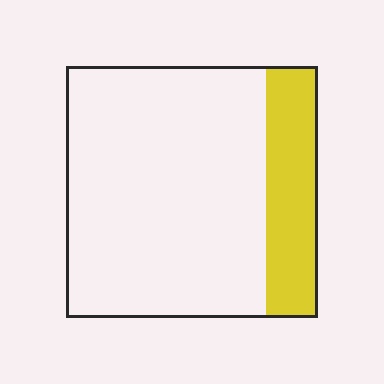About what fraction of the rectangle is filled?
About one fifth (1/5).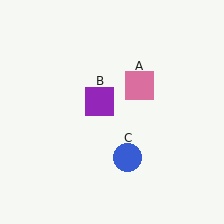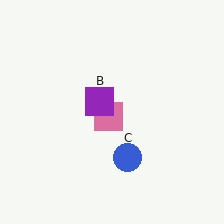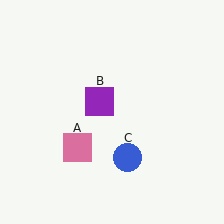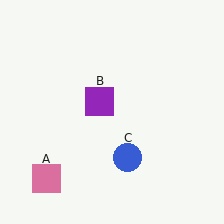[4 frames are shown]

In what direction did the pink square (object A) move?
The pink square (object A) moved down and to the left.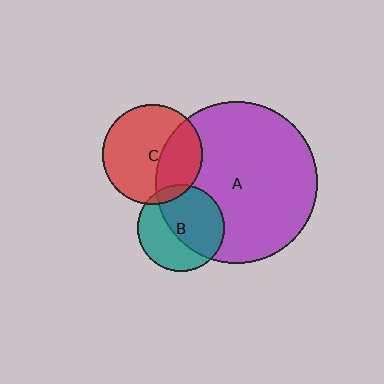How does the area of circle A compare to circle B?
Approximately 3.5 times.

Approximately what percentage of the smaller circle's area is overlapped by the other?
Approximately 35%.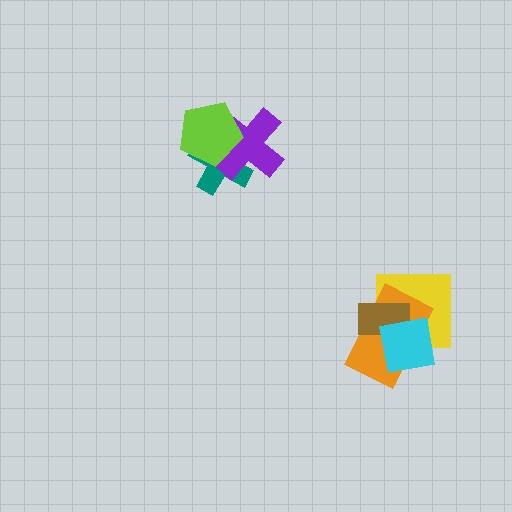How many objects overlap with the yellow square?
3 objects overlap with the yellow square.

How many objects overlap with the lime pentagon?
2 objects overlap with the lime pentagon.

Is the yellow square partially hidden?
Yes, it is partially covered by another shape.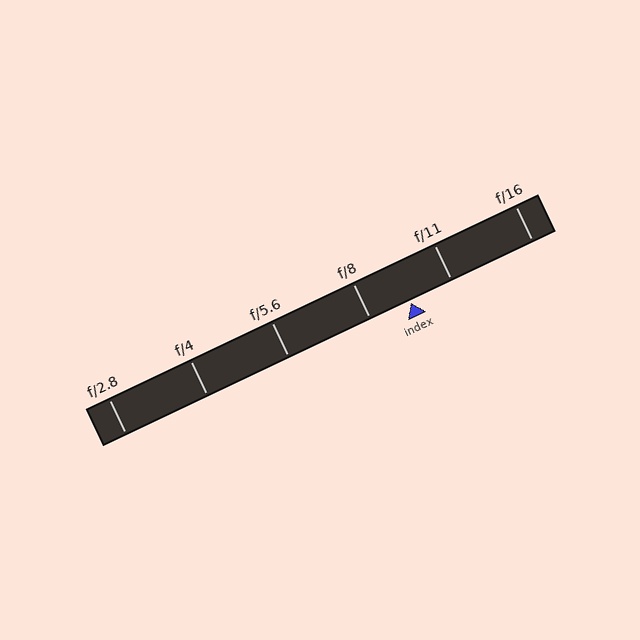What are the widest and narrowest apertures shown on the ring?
The widest aperture shown is f/2.8 and the narrowest is f/16.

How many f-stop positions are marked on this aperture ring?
There are 6 f-stop positions marked.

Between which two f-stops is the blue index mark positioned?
The index mark is between f/8 and f/11.